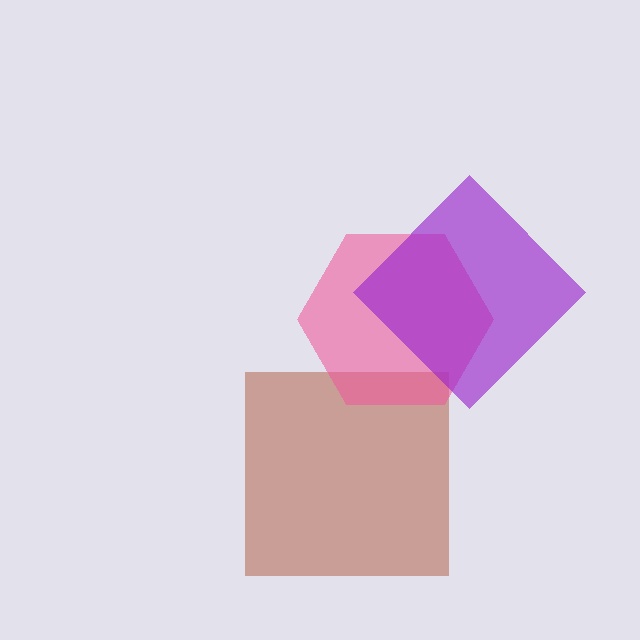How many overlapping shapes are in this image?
There are 3 overlapping shapes in the image.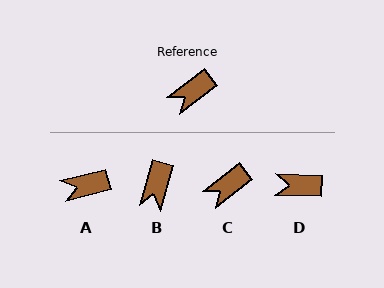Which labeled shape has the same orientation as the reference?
C.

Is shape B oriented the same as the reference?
No, it is off by about 36 degrees.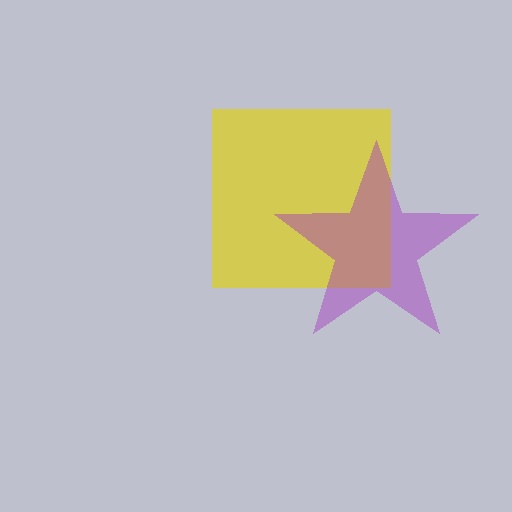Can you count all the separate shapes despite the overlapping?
Yes, there are 2 separate shapes.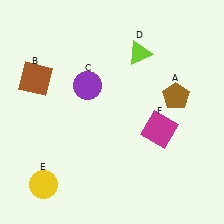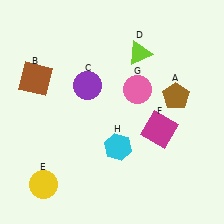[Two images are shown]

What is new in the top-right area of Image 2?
A pink circle (G) was added in the top-right area of Image 2.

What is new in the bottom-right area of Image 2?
A cyan hexagon (H) was added in the bottom-right area of Image 2.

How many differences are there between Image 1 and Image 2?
There are 2 differences between the two images.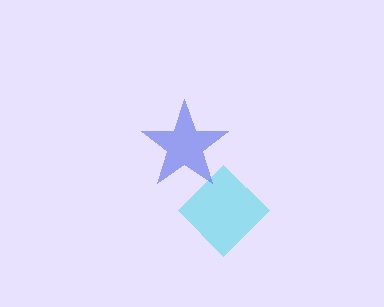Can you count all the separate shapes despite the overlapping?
Yes, there are 2 separate shapes.